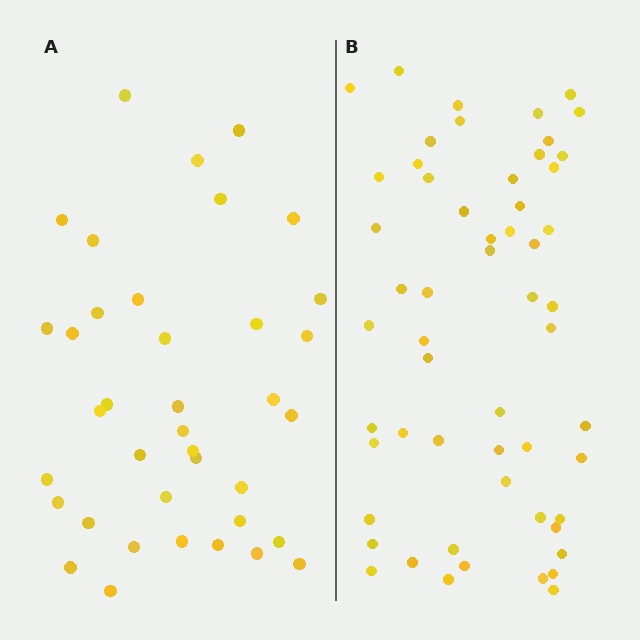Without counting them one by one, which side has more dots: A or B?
Region B (the right region) has more dots.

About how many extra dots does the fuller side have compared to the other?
Region B has approximately 20 more dots than region A.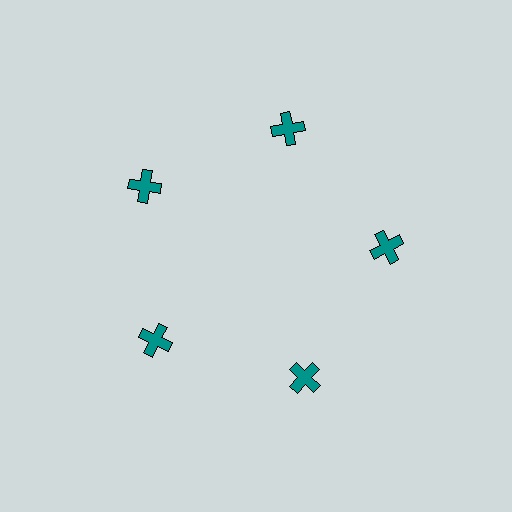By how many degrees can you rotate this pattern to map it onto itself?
The pattern maps onto itself every 72 degrees of rotation.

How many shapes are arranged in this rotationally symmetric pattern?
There are 5 shapes, arranged in 5 groups of 1.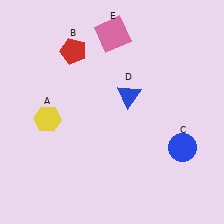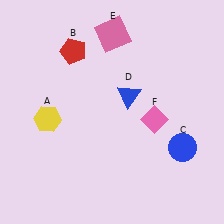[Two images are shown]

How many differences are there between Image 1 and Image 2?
There is 1 difference between the two images.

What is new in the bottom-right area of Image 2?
A pink diamond (F) was added in the bottom-right area of Image 2.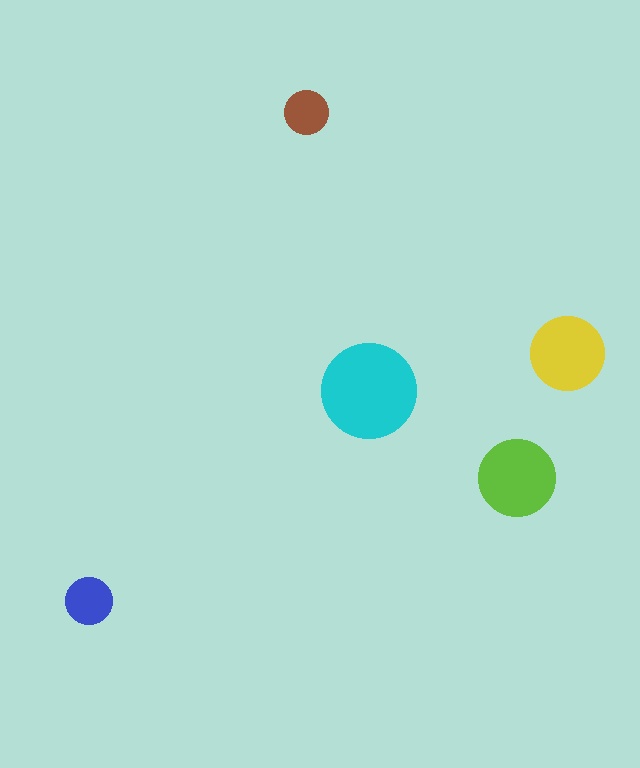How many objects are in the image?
There are 5 objects in the image.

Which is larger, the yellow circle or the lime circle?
The lime one.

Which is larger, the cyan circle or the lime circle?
The cyan one.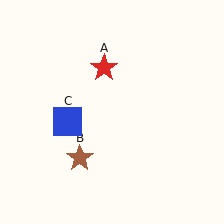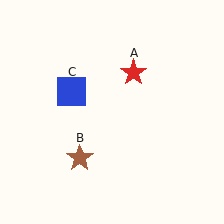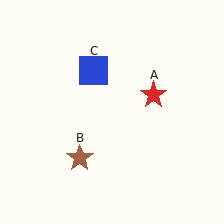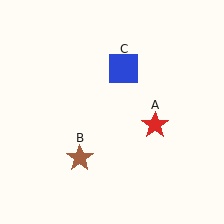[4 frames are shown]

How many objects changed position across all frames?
2 objects changed position: red star (object A), blue square (object C).